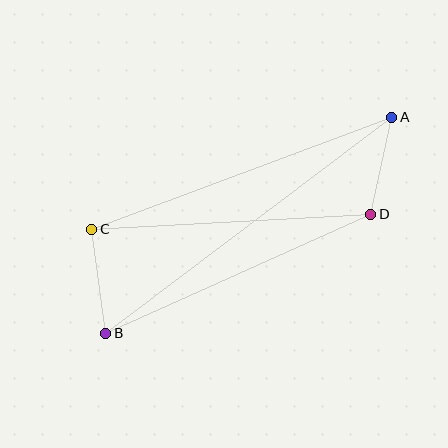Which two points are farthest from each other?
Points A and B are farthest from each other.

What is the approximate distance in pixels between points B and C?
The distance between B and C is approximately 105 pixels.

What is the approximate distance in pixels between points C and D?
The distance between C and D is approximately 279 pixels.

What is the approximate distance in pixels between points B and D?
The distance between B and D is approximately 290 pixels.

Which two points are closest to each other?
Points A and D are closest to each other.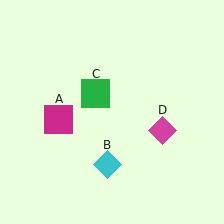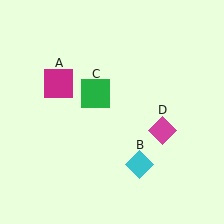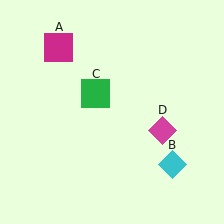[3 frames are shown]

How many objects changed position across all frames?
2 objects changed position: magenta square (object A), cyan diamond (object B).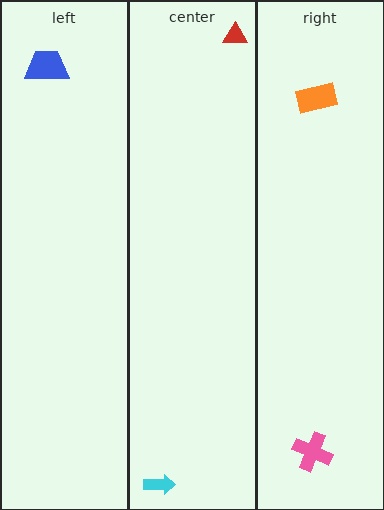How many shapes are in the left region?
1.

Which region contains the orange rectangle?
The right region.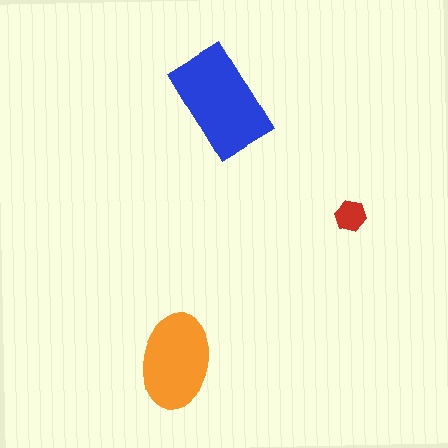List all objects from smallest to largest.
The red hexagon, the orange ellipse, the blue rectangle.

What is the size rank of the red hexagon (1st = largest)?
3rd.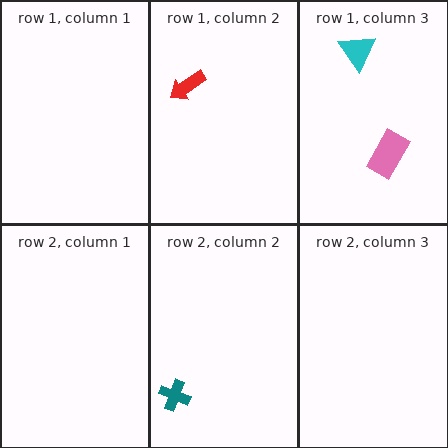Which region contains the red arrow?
The row 1, column 2 region.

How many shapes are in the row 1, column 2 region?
1.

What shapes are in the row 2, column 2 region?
The teal cross.